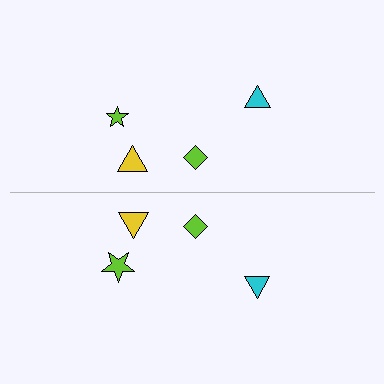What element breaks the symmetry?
The lime star on the bottom side has a different size than its mirror counterpart.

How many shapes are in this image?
There are 8 shapes in this image.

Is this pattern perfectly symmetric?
No, the pattern is not perfectly symmetric. The lime star on the bottom side has a different size than its mirror counterpart.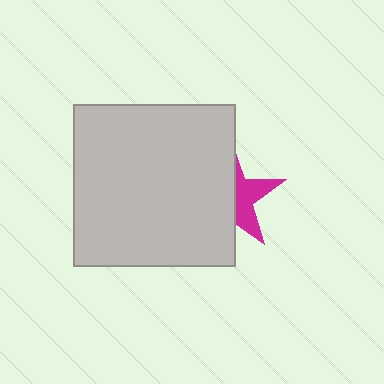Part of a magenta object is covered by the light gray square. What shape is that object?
It is a star.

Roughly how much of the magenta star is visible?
A small part of it is visible (roughly 40%).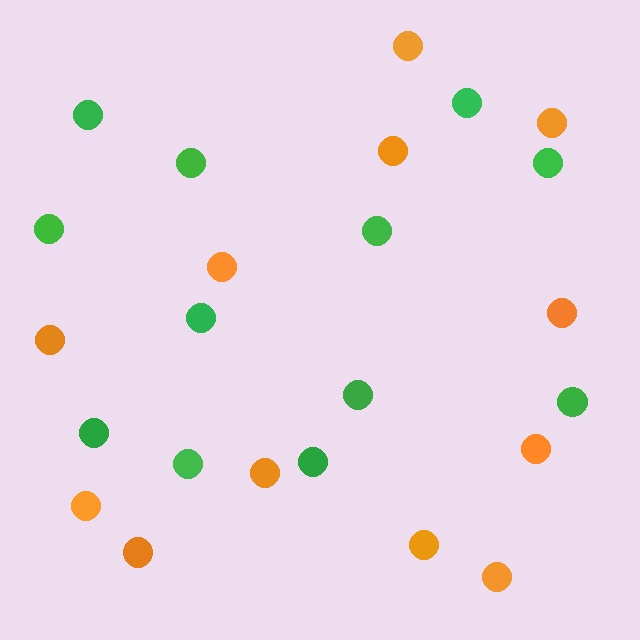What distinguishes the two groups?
There are 2 groups: one group of green circles (12) and one group of orange circles (12).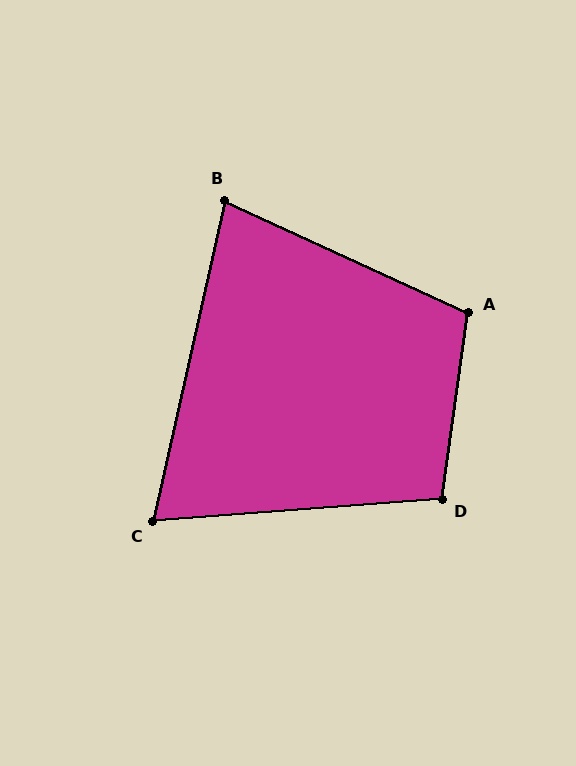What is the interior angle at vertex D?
Approximately 102 degrees (obtuse).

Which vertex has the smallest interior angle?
C, at approximately 73 degrees.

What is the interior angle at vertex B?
Approximately 78 degrees (acute).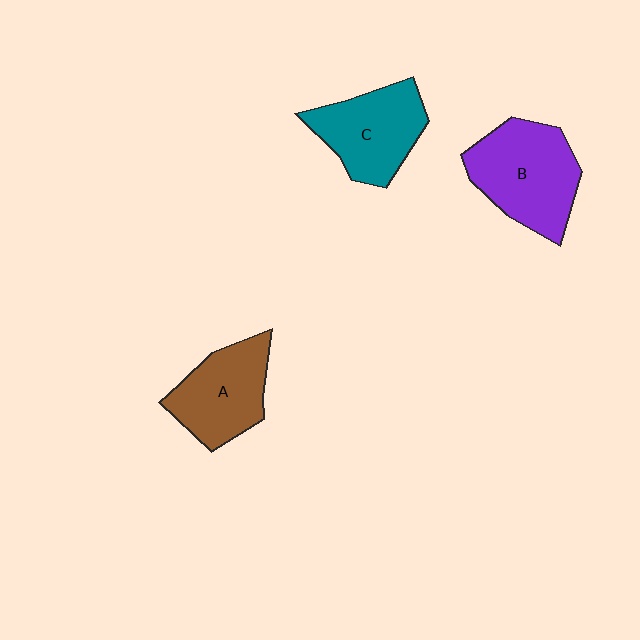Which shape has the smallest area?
Shape A (brown).